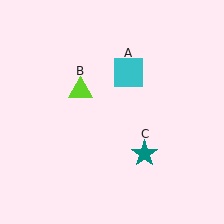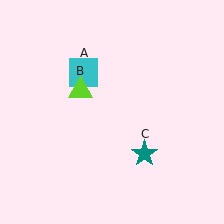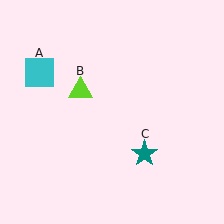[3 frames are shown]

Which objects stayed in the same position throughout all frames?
Lime triangle (object B) and teal star (object C) remained stationary.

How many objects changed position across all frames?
1 object changed position: cyan square (object A).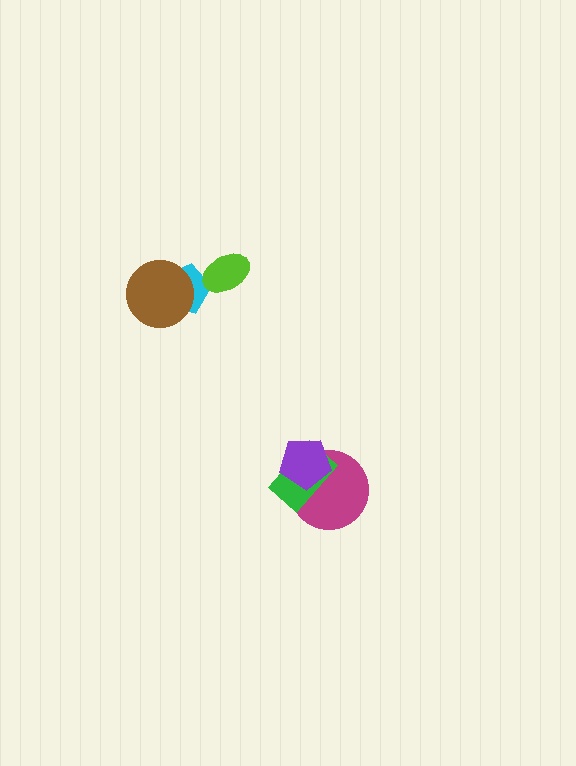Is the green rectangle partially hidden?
Yes, it is partially covered by another shape.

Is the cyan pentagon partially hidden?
Yes, it is partially covered by another shape.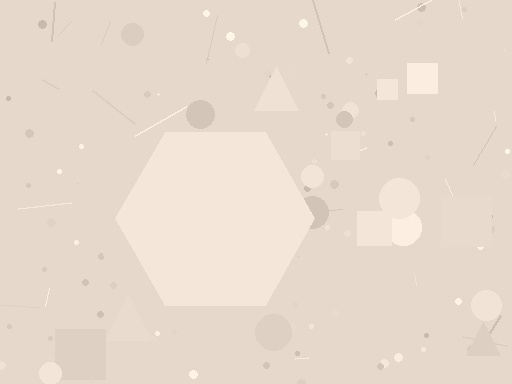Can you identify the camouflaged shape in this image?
The camouflaged shape is a hexagon.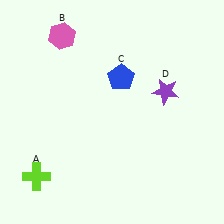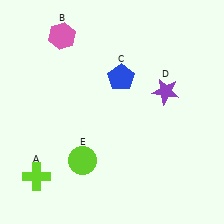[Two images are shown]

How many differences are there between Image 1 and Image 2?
There is 1 difference between the two images.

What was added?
A lime circle (E) was added in Image 2.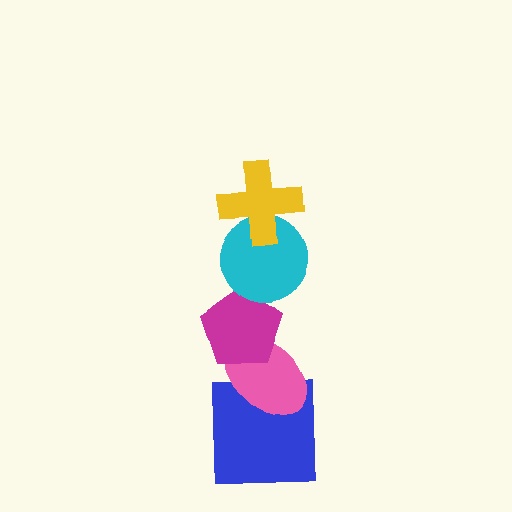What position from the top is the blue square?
The blue square is 5th from the top.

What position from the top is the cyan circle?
The cyan circle is 2nd from the top.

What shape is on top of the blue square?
The pink ellipse is on top of the blue square.